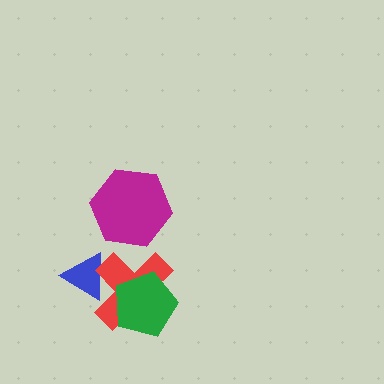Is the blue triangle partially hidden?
Yes, it is partially covered by another shape.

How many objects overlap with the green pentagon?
1 object overlaps with the green pentagon.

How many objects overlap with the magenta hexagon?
0 objects overlap with the magenta hexagon.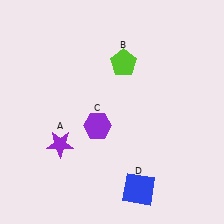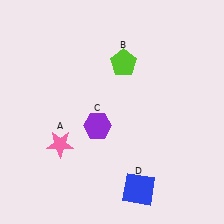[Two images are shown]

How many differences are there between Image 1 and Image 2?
There is 1 difference between the two images.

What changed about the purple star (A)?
In Image 1, A is purple. In Image 2, it changed to pink.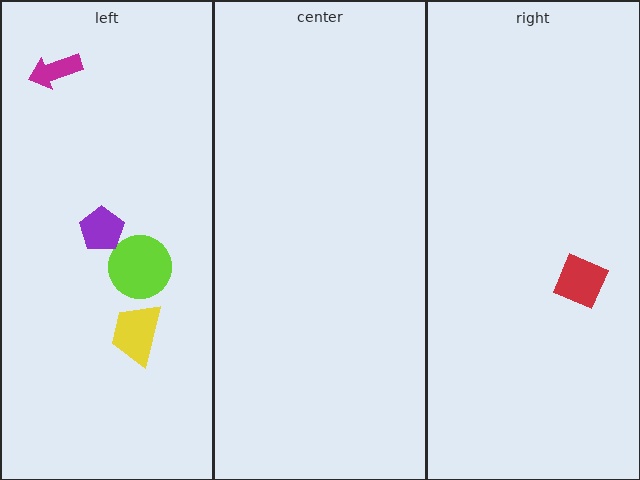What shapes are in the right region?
The red diamond.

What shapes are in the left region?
The lime circle, the purple pentagon, the magenta arrow, the yellow trapezoid.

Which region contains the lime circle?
The left region.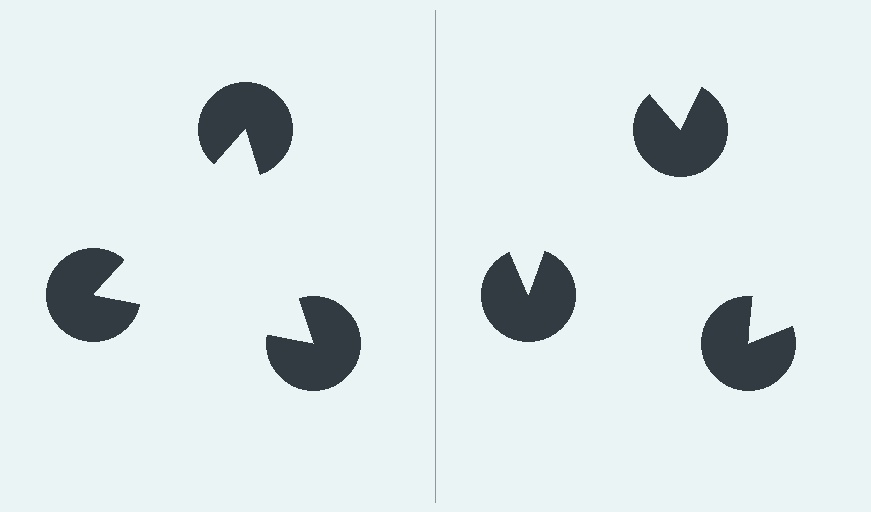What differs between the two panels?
The pac-man discs are positioned identically on both sides; only the wedge orientations differ. On the left they align to a triangle; on the right they are misaligned.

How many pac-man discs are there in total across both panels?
6 — 3 on each side.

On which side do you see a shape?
An illusory triangle appears on the left side. On the right side the wedge cuts are rotated, so no coherent shape forms.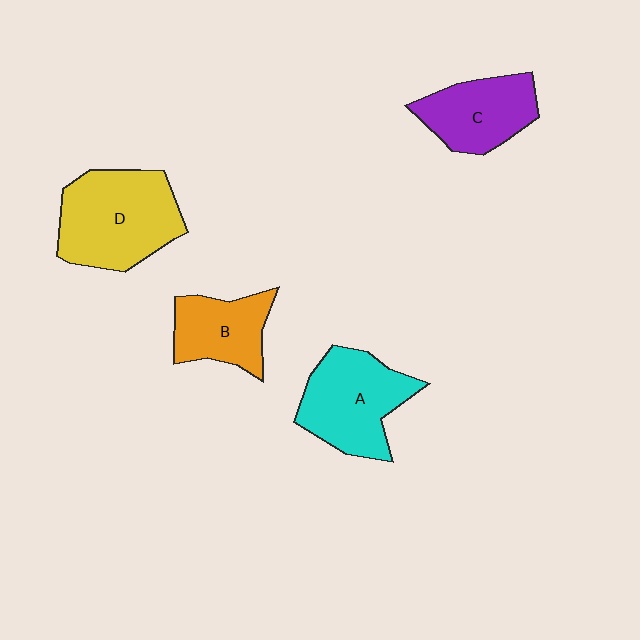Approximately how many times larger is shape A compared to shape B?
Approximately 1.4 times.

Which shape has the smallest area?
Shape B (orange).